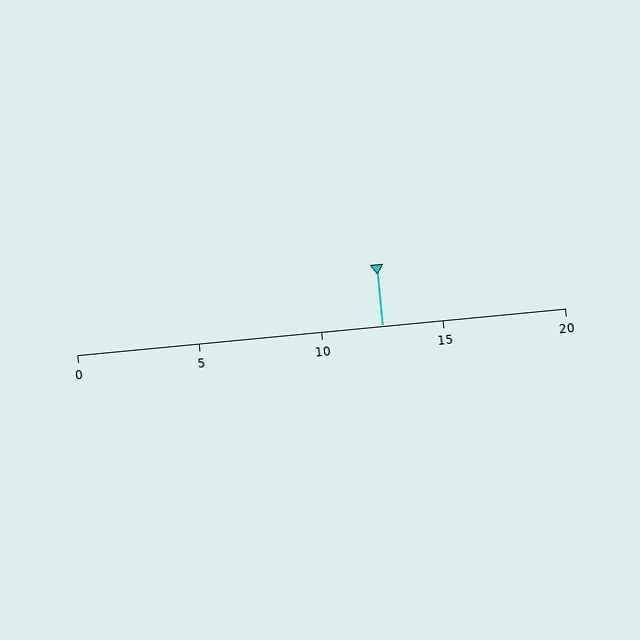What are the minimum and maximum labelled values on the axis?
The axis runs from 0 to 20.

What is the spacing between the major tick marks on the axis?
The major ticks are spaced 5 apart.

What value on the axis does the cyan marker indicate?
The marker indicates approximately 12.5.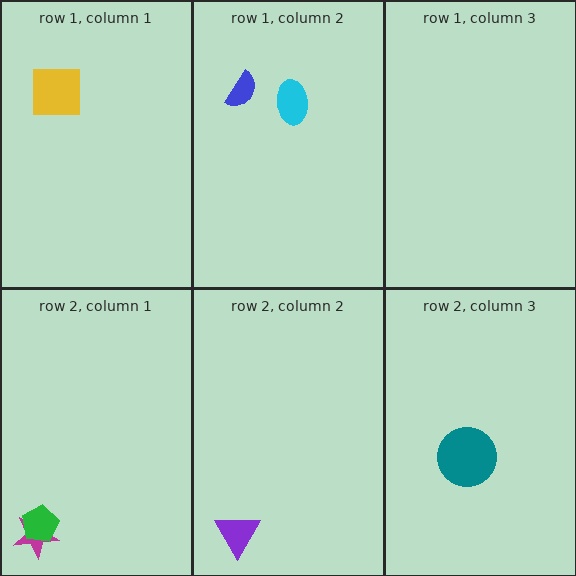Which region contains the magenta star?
The row 2, column 1 region.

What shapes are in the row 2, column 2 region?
The purple triangle.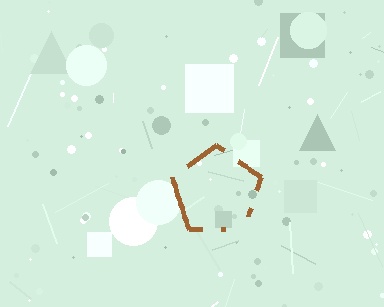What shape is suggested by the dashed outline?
The dashed outline suggests a pentagon.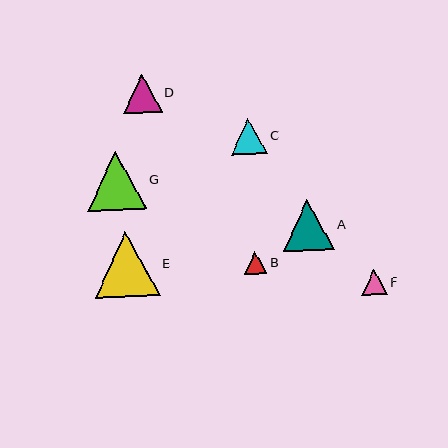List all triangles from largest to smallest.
From largest to smallest: E, G, A, D, C, F, B.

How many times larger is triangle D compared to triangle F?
Triangle D is approximately 1.5 times the size of triangle F.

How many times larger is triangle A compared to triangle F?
Triangle A is approximately 2.0 times the size of triangle F.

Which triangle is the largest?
Triangle E is the largest with a size of approximately 65 pixels.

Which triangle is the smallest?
Triangle B is the smallest with a size of approximately 23 pixels.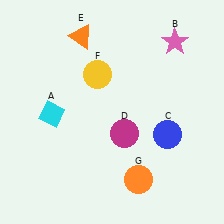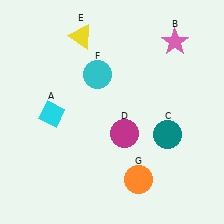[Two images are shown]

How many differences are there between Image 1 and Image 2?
There are 3 differences between the two images.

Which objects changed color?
C changed from blue to teal. E changed from orange to yellow. F changed from yellow to cyan.